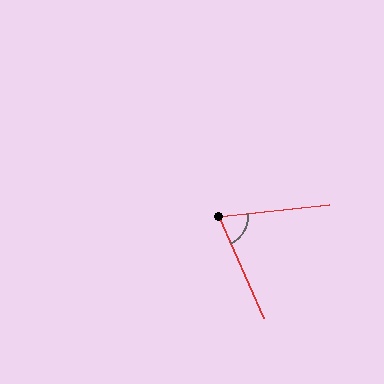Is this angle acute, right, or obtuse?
It is acute.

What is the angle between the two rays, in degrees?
Approximately 73 degrees.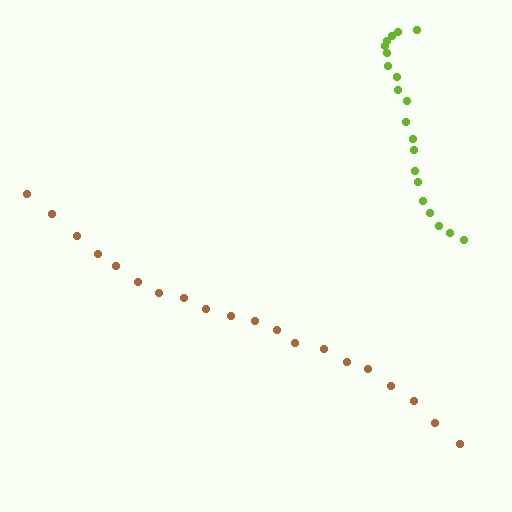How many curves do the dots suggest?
There are 2 distinct paths.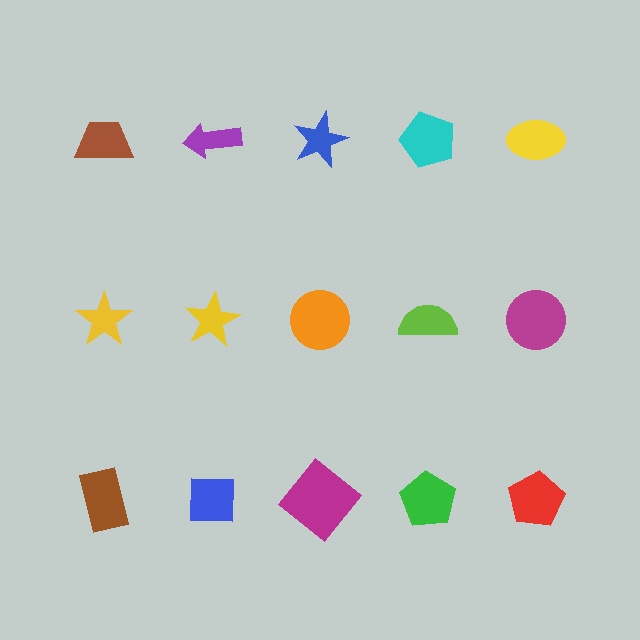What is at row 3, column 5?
A red pentagon.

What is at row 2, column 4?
A lime semicircle.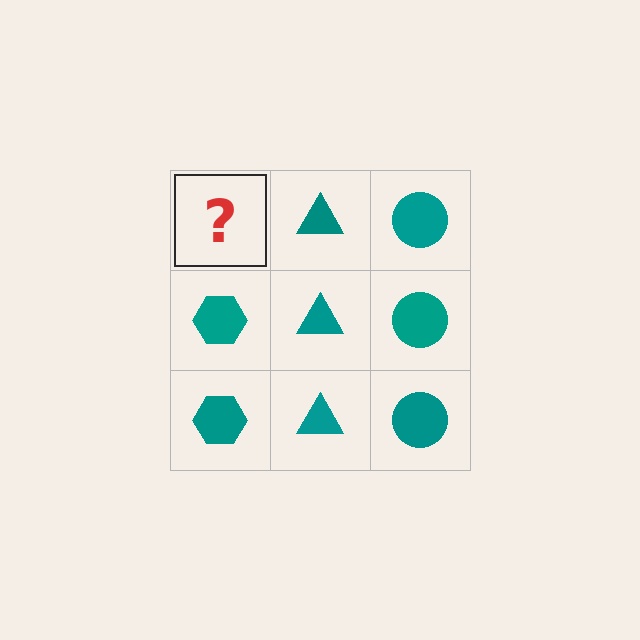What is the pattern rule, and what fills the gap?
The rule is that each column has a consistent shape. The gap should be filled with a teal hexagon.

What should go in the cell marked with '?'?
The missing cell should contain a teal hexagon.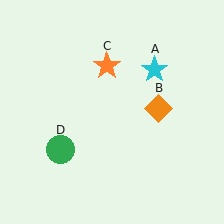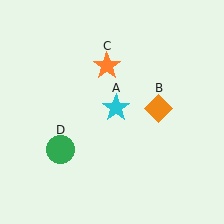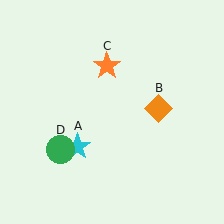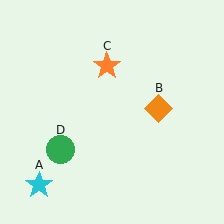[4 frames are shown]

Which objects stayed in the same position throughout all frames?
Orange diamond (object B) and orange star (object C) and green circle (object D) remained stationary.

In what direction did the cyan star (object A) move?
The cyan star (object A) moved down and to the left.